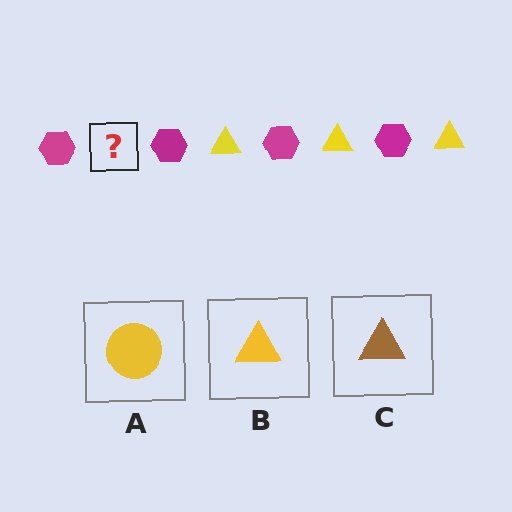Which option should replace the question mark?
Option B.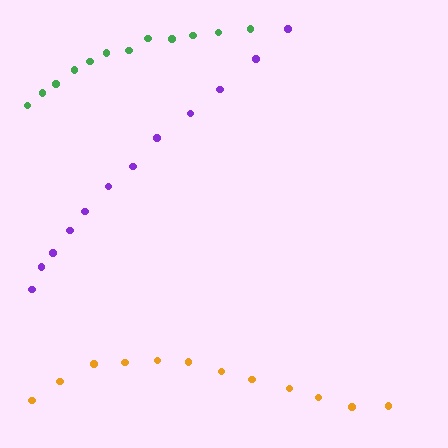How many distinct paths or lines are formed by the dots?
There are 3 distinct paths.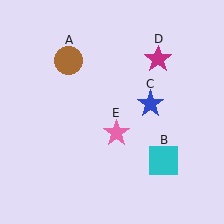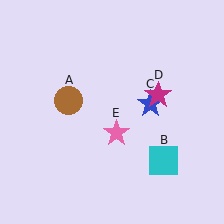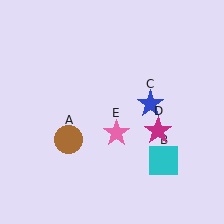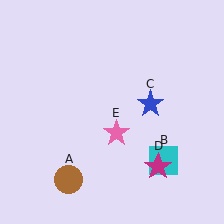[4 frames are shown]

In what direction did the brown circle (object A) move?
The brown circle (object A) moved down.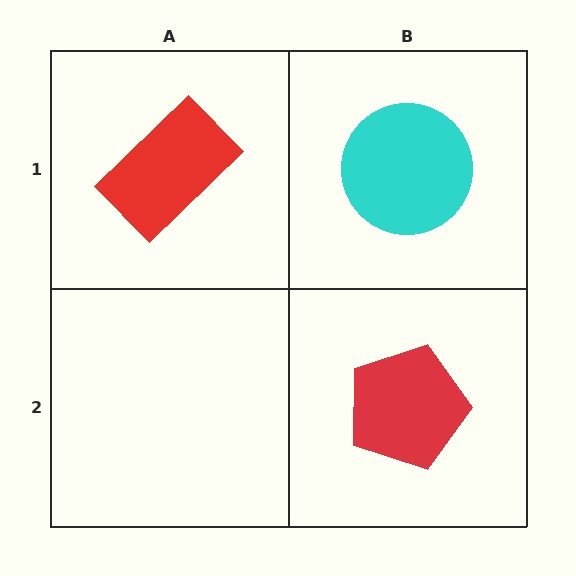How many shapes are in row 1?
2 shapes.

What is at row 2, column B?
A red pentagon.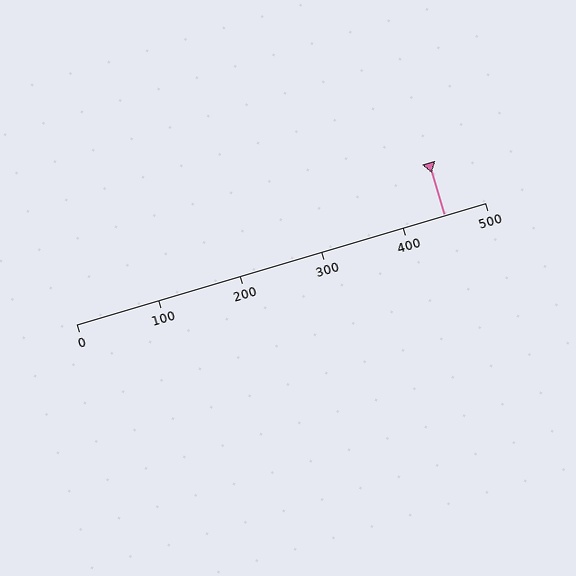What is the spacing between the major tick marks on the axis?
The major ticks are spaced 100 apart.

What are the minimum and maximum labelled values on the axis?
The axis runs from 0 to 500.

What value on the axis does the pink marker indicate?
The marker indicates approximately 450.